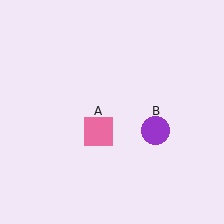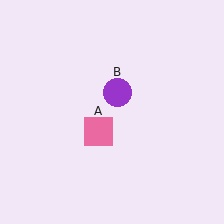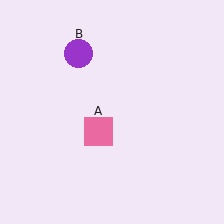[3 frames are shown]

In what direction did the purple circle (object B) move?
The purple circle (object B) moved up and to the left.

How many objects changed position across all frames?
1 object changed position: purple circle (object B).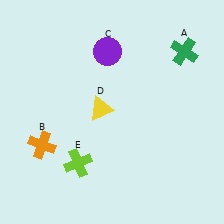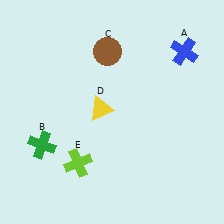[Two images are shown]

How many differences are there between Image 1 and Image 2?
There are 3 differences between the two images.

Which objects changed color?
A changed from green to blue. B changed from orange to green. C changed from purple to brown.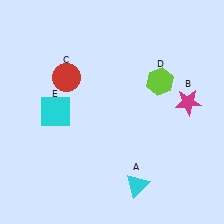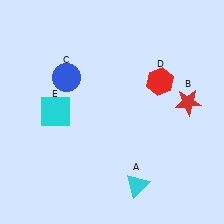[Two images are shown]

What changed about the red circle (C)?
In Image 1, C is red. In Image 2, it changed to blue.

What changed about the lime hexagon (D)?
In Image 1, D is lime. In Image 2, it changed to red.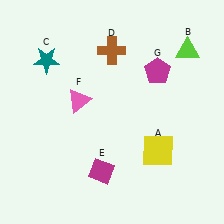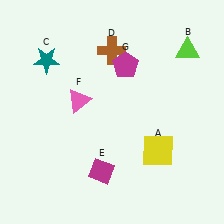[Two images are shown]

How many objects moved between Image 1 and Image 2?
1 object moved between the two images.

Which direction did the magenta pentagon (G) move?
The magenta pentagon (G) moved left.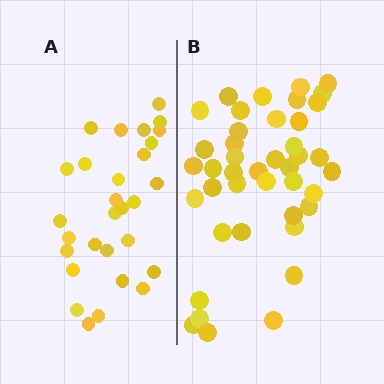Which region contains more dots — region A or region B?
Region B (the right region) has more dots.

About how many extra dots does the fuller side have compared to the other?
Region B has approximately 15 more dots than region A.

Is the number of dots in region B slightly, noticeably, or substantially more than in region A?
Region B has noticeably more, but not dramatically so. The ratio is roughly 1.4 to 1.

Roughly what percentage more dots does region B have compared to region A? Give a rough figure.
About 45% more.